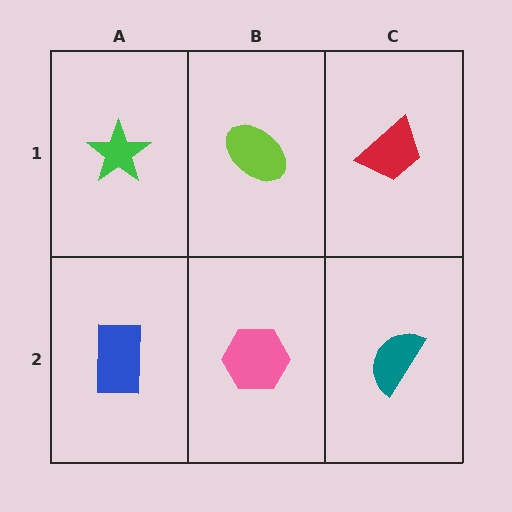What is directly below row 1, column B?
A pink hexagon.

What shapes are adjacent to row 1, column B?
A pink hexagon (row 2, column B), a green star (row 1, column A), a red trapezoid (row 1, column C).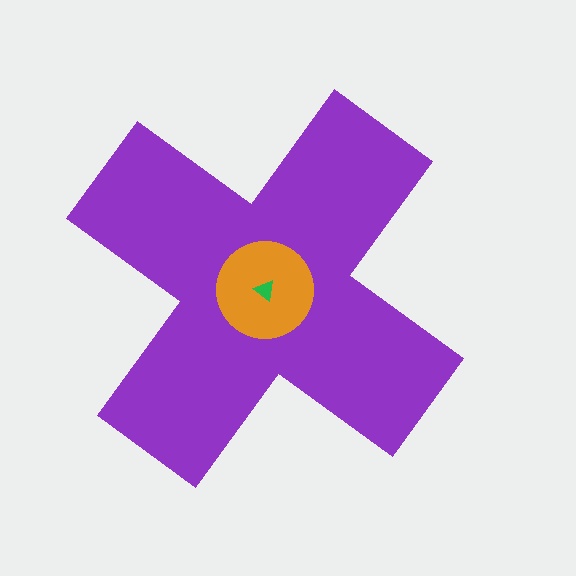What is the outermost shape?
The purple cross.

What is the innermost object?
The green triangle.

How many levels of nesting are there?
3.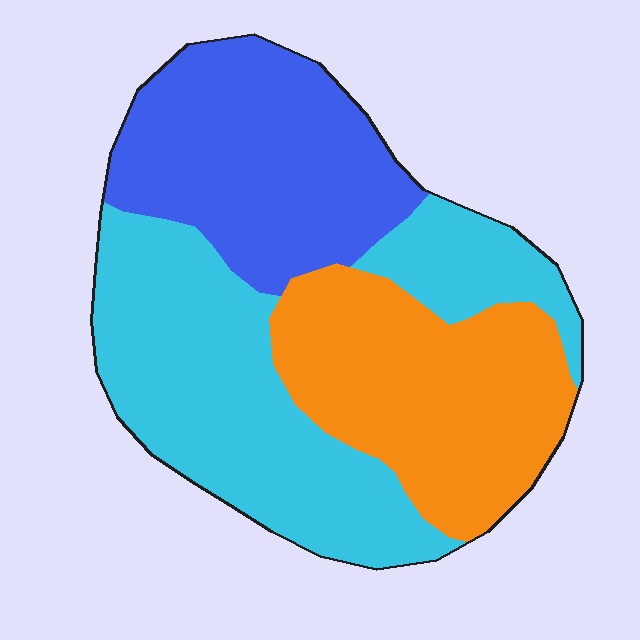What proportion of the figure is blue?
Blue takes up about one quarter (1/4) of the figure.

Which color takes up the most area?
Cyan, at roughly 40%.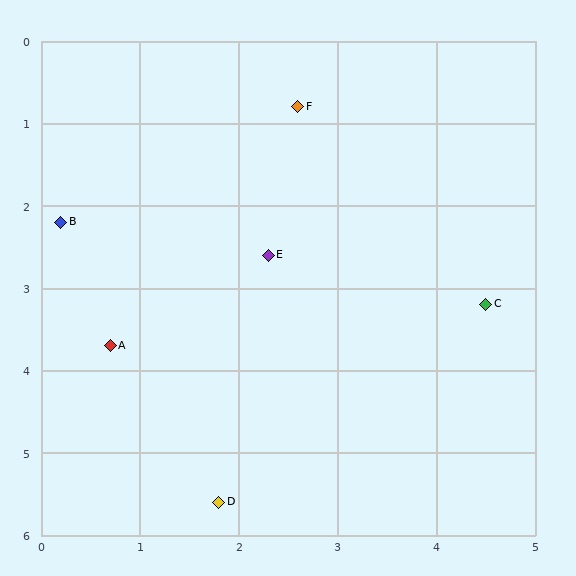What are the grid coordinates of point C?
Point C is at approximately (4.5, 3.2).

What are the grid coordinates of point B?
Point B is at approximately (0.2, 2.2).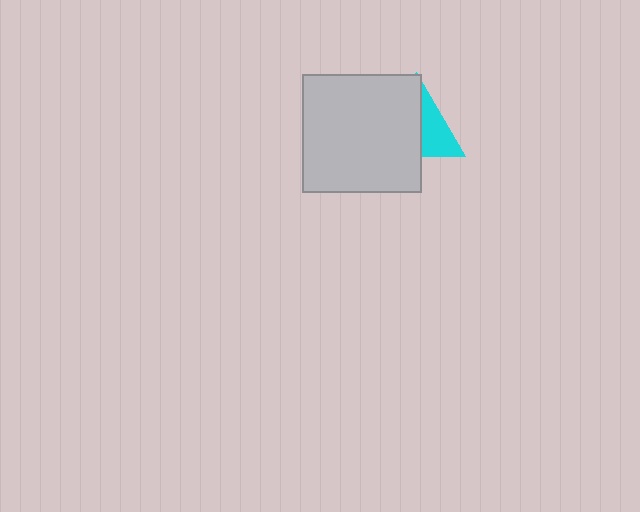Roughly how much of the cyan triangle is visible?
A small part of it is visible (roughly 41%).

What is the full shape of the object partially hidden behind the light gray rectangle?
The partially hidden object is a cyan triangle.